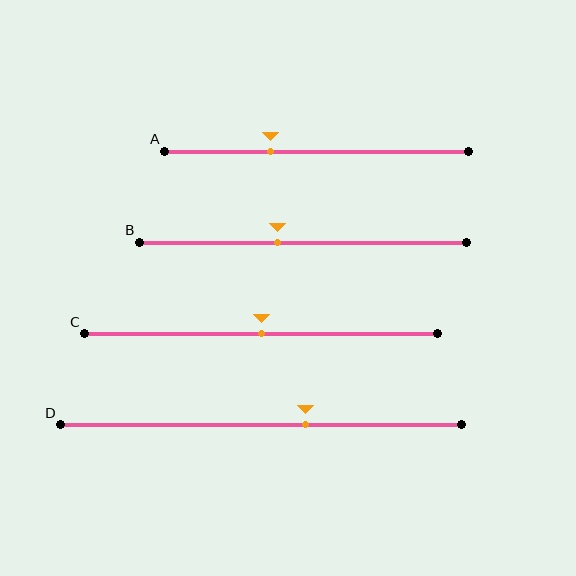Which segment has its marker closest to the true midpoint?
Segment C has its marker closest to the true midpoint.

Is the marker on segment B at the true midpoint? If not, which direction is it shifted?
No, the marker on segment B is shifted to the left by about 8% of the segment length.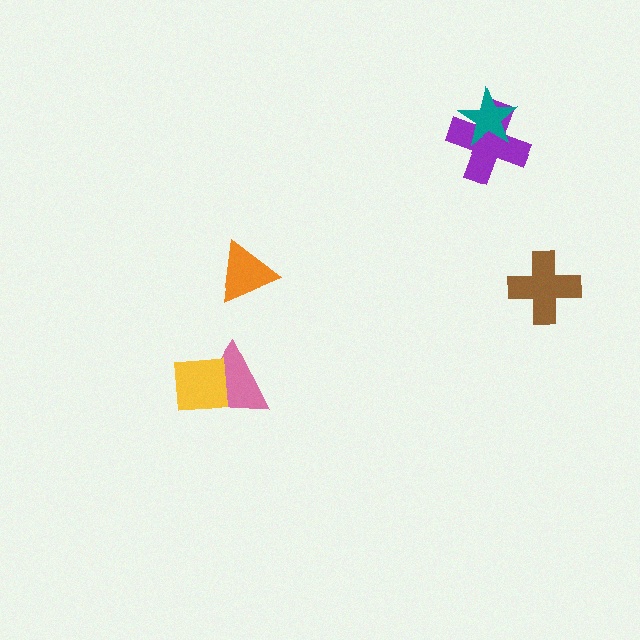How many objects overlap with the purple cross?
1 object overlaps with the purple cross.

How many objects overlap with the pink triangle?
1 object overlaps with the pink triangle.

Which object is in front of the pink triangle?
The yellow square is in front of the pink triangle.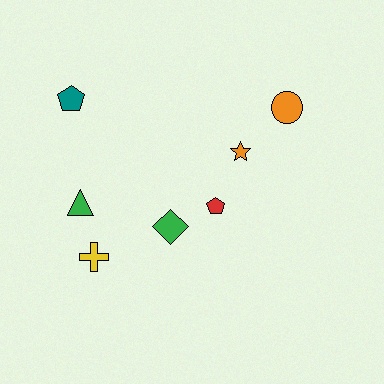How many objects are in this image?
There are 7 objects.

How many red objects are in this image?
There is 1 red object.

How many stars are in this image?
There is 1 star.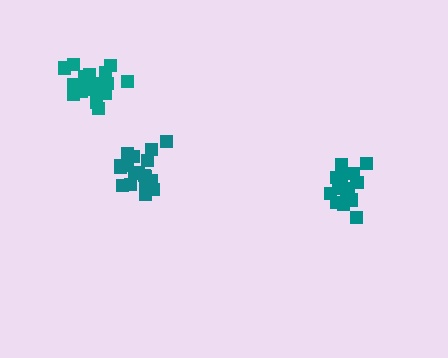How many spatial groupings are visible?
There are 3 spatial groupings.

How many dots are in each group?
Group 1: 17 dots, Group 2: 18 dots, Group 3: 15 dots (50 total).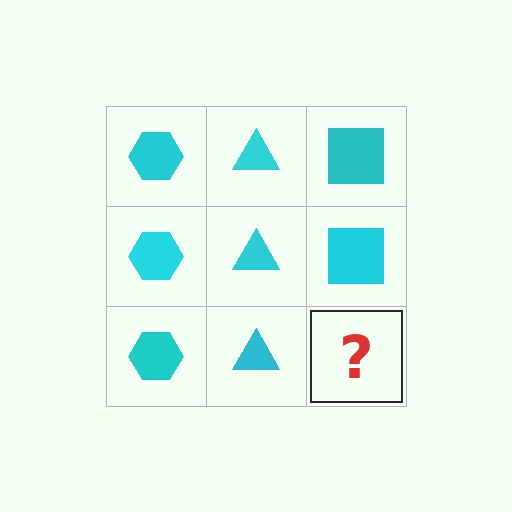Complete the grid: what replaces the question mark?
The question mark should be replaced with a cyan square.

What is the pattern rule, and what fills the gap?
The rule is that each column has a consistent shape. The gap should be filled with a cyan square.